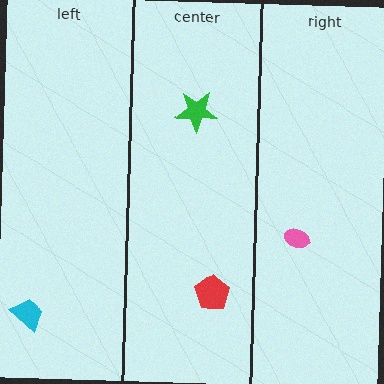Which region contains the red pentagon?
The center region.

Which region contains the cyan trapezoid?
The left region.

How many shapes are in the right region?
1.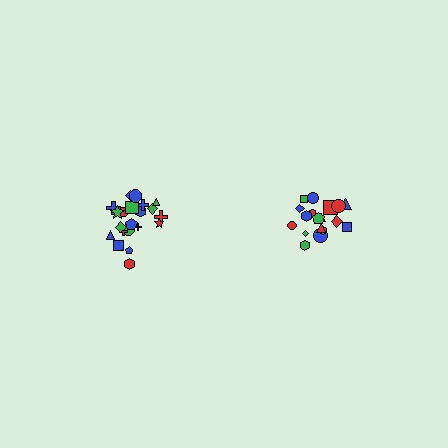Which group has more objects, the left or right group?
The left group.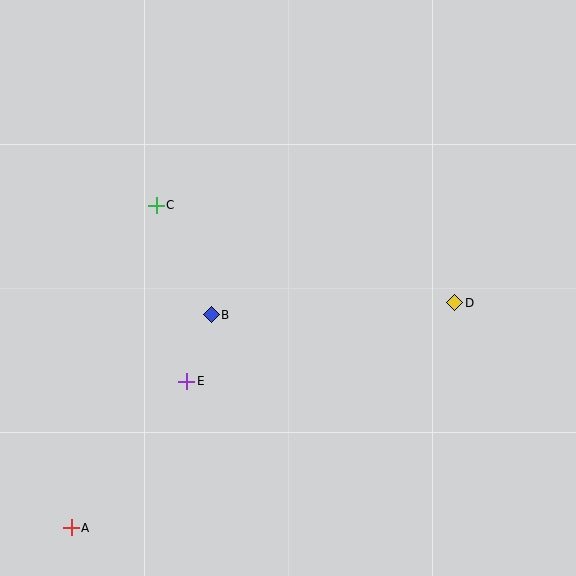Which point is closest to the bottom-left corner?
Point A is closest to the bottom-left corner.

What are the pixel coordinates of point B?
Point B is at (211, 315).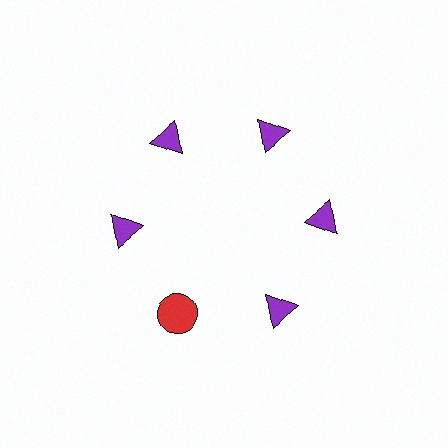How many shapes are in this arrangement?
There are 6 shapes arranged in a ring pattern.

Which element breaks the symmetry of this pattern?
The red circle at roughly the 7 o'clock position breaks the symmetry. All other shapes are purple triangles.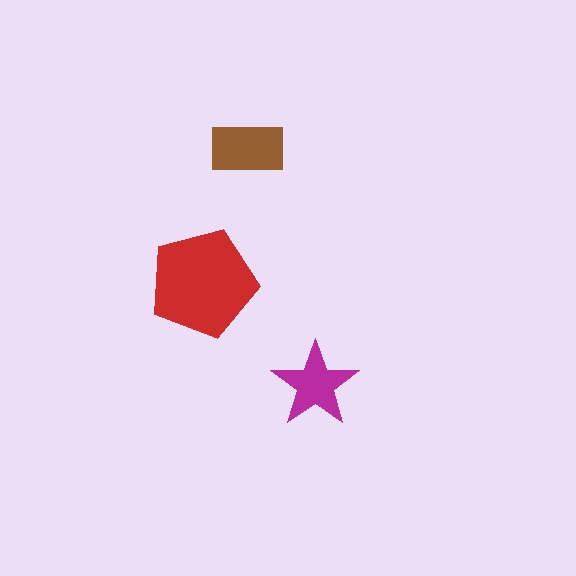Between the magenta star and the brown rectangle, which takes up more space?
The brown rectangle.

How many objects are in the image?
There are 3 objects in the image.